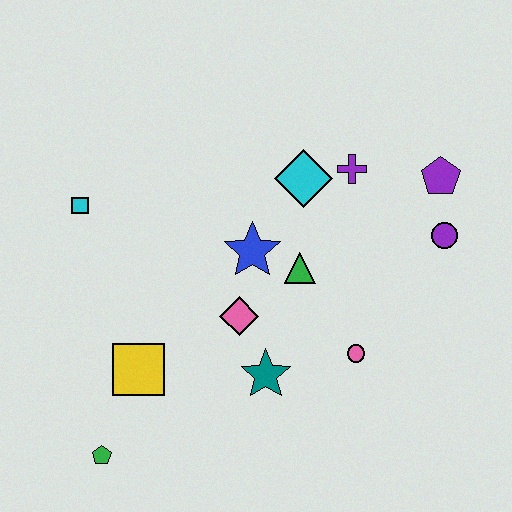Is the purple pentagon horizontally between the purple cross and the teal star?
No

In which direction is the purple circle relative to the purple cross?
The purple circle is to the right of the purple cross.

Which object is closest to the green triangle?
The blue star is closest to the green triangle.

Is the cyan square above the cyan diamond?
No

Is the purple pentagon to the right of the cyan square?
Yes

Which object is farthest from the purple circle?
The green pentagon is farthest from the purple circle.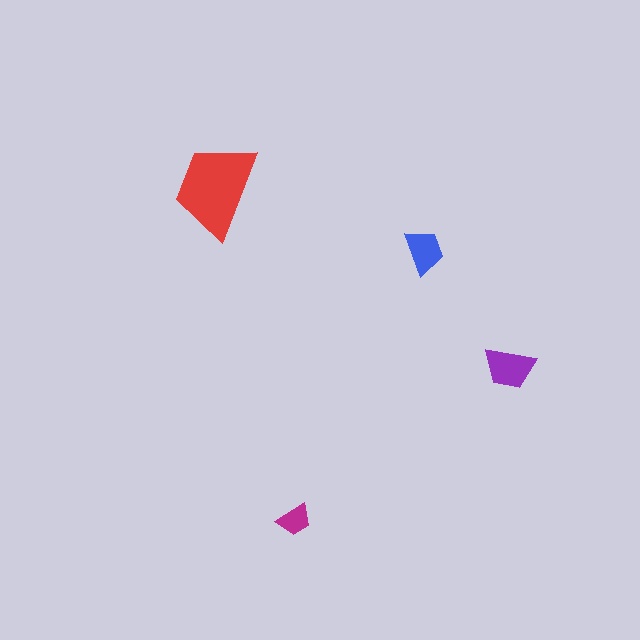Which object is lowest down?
The magenta trapezoid is bottommost.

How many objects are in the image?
There are 4 objects in the image.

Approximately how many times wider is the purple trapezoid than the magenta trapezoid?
About 1.5 times wider.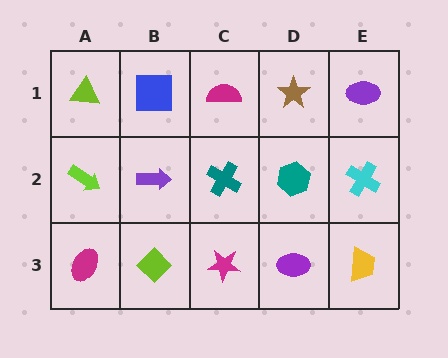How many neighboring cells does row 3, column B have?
3.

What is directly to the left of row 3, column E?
A purple ellipse.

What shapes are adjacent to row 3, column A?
A lime arrow (row 2, column A), a lime diamond (row 3, column B).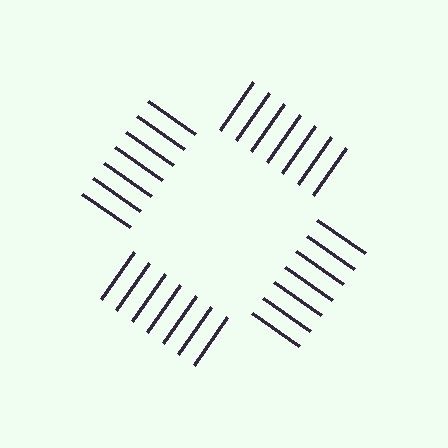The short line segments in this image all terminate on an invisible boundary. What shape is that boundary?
An illusory square — the line segments terminate on its edges but no continuous stroke is drawn.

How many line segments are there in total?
28 — 7 along each of the 4 edges.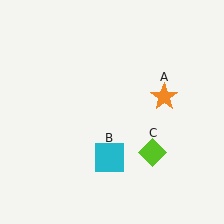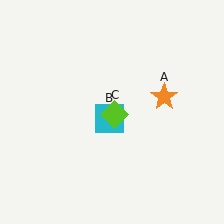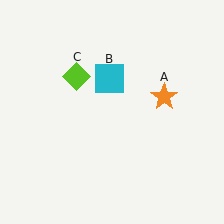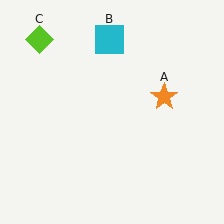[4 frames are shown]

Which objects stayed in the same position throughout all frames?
Orange star (object A) remained stationary.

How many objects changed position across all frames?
2 objects changed position: cyan square (object B), lime diamond (object C).